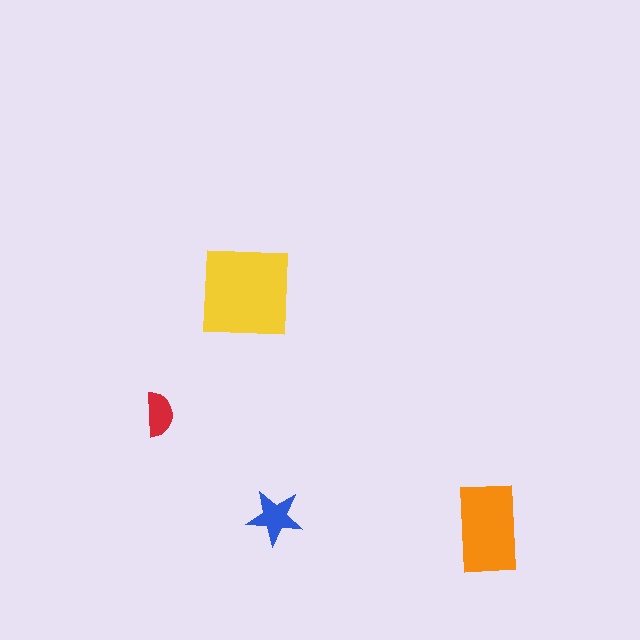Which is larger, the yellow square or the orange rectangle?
The yellow square.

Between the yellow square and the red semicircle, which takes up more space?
The yellow square.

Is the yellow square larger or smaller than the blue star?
Larger.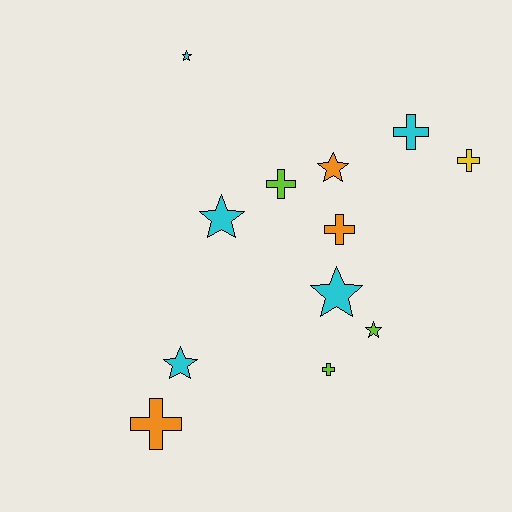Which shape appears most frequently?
Star, with 6 objects.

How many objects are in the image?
There are 12 objects.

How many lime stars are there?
There is 1 lime star.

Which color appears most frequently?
Cyan, with 5 objects.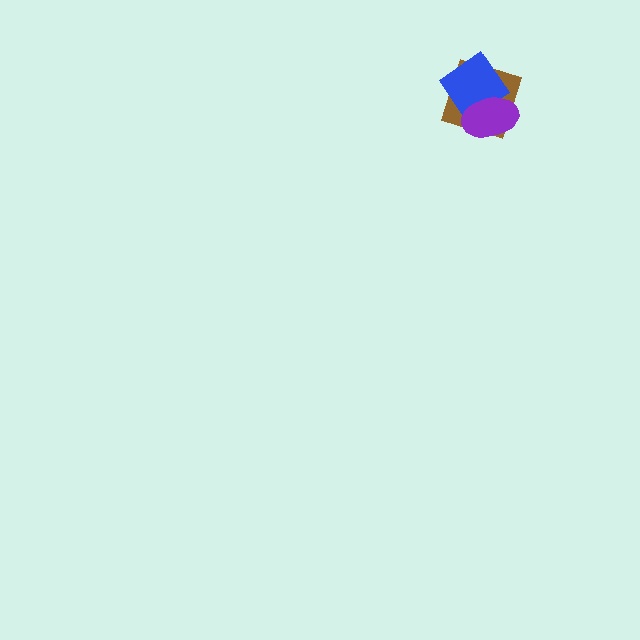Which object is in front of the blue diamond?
The purple ellipse is in front of the blue diamond.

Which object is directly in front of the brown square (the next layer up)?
The blue diamond is directly in front of the brown square.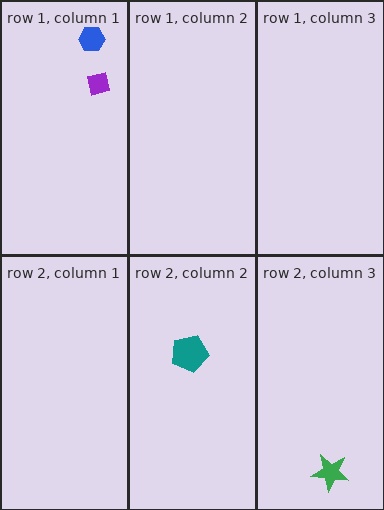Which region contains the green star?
The row 2, column 3 region.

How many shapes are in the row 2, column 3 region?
1.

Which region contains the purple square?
The row 1, column 1 region.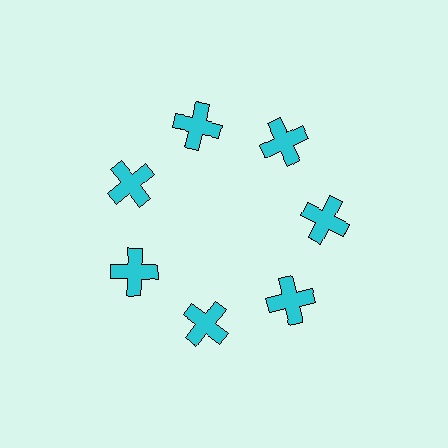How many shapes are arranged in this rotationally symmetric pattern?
There are 7 shapes, arranged in 7 groups of 1.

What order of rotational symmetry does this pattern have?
This pattern has 7-fold rotational symmetry.